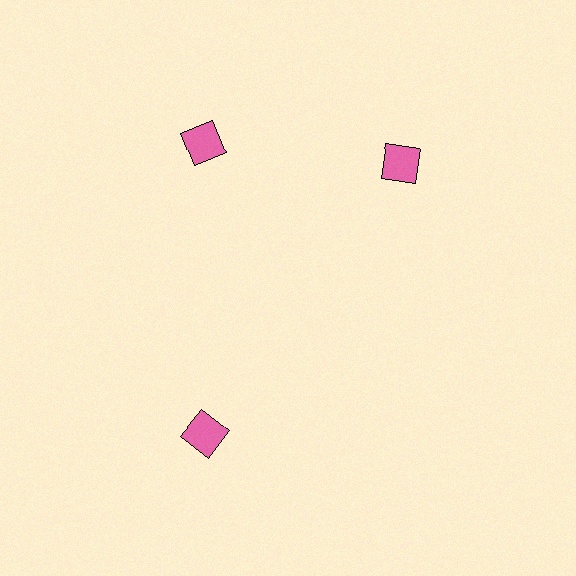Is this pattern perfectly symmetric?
No. The 3 pink squares are arranged in a ring, but one element near the 3 o'clock position is rotated out of alignment along the ring, breaking the 3-fold rotational symmetry.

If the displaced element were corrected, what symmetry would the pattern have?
It would have 3-fold rotational symmetry — the pattern would map onto itself every 120 degrees.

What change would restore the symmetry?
The symmetry would be restored by rotating it back into even spacing with its neighbors so that all 3 squares sit at equal angles and equal distance from the center.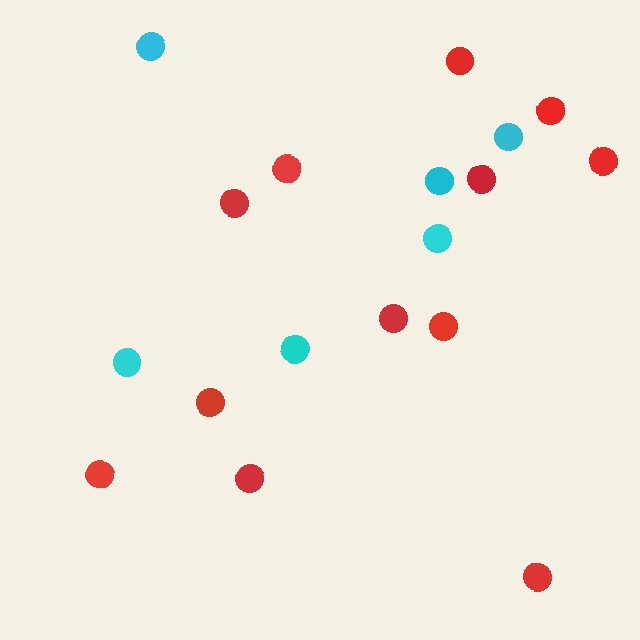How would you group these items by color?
There are 2 groups: one group of red circles (12) and one group of cyan circles (6).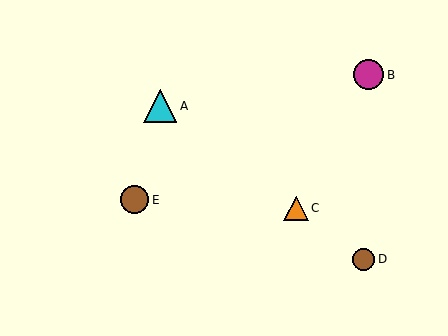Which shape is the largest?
The cyan triangle (labeled A) is the largest.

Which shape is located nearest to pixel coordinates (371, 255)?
The brown circle (labeled D) at (364, 259) is nearest to that location.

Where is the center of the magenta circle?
The center of the magenta circle is at (368, 75).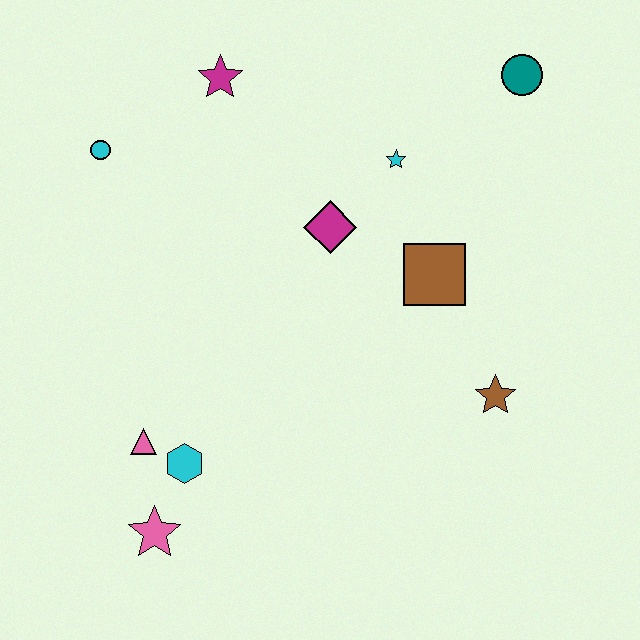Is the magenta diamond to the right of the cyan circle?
Yes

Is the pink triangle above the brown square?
No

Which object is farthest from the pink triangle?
The teal circle is farthest from the pink triangle.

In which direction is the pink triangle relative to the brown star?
The pink triangle is to the left of the brown star.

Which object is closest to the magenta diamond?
The cyan star is closest to the magenta diamond.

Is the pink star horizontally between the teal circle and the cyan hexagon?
No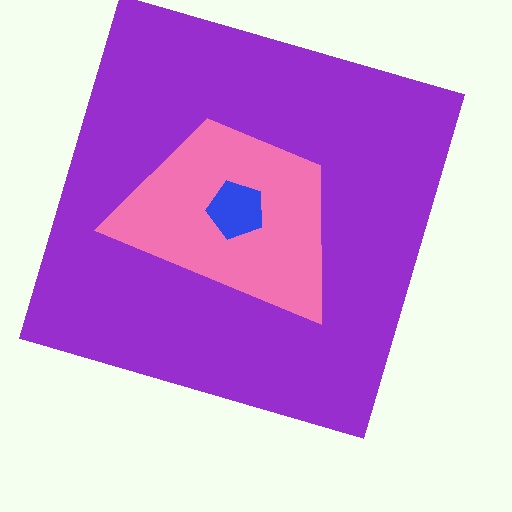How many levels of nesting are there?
3.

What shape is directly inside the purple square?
The pink trapezoid.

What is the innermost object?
The blue pentagon.